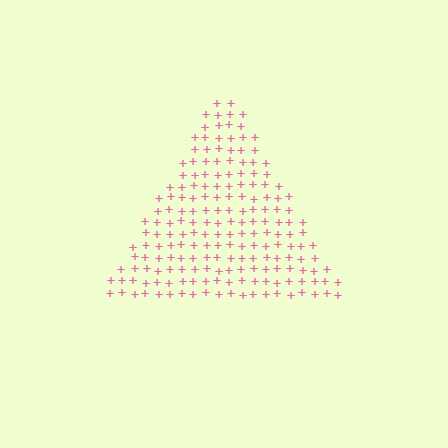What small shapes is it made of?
It is made of small plus signs.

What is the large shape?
The large shape is a triangle.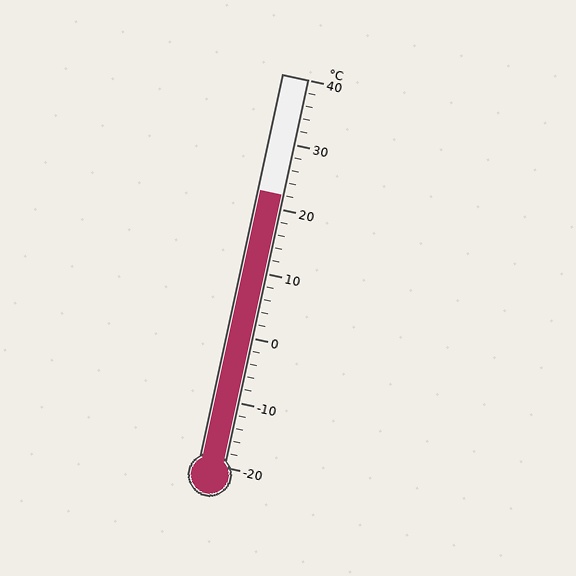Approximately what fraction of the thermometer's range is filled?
The thermometer is filled to approximately 70% of its range.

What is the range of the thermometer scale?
The thermometer scale ranges from -20°C to 40°C.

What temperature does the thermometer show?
The thermometer shows approximately 22°C.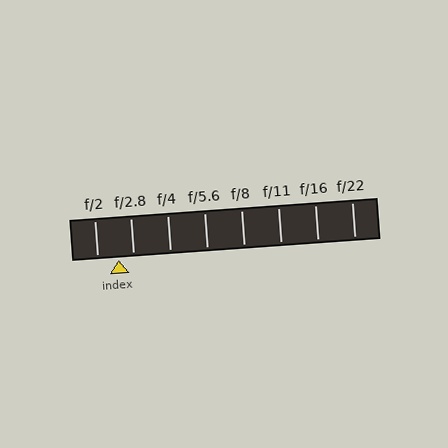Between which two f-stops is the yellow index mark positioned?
The index mark is between f/2 and f/2.8.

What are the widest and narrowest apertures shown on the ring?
The widest aperture shown is f/2 and the narrowest is f/22.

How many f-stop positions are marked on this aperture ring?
There are 8 f-stop positions marked.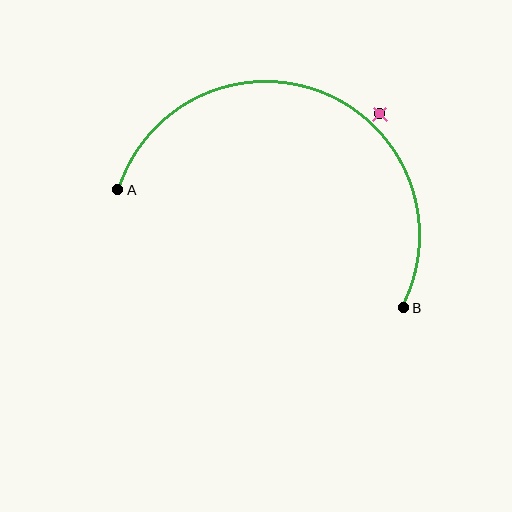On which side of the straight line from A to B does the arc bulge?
The arc bulges above the straight line connecting A and B.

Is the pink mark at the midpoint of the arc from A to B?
No — the pink mark does not lie on the arc at all. It sits slightly outside the curve.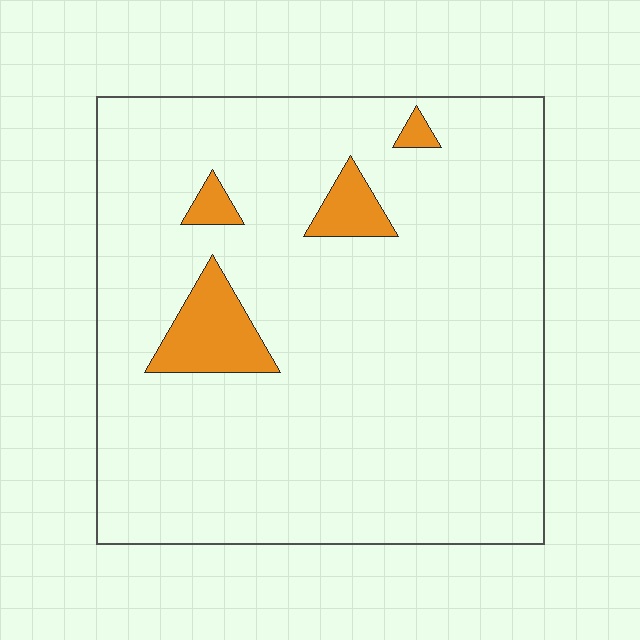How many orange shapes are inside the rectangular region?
4.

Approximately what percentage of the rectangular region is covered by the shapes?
Approximately 10%.